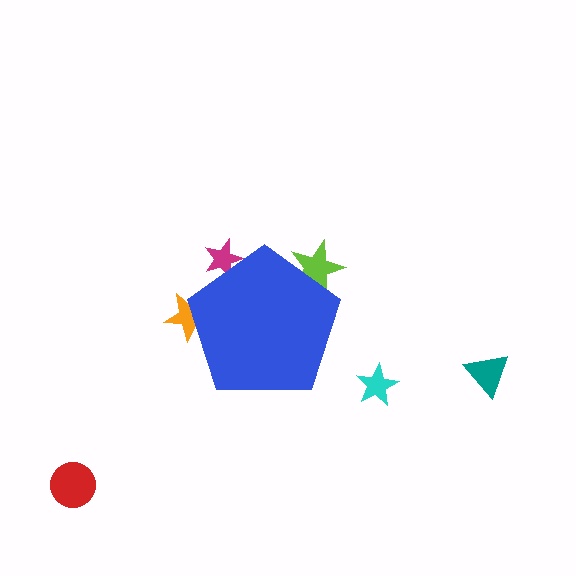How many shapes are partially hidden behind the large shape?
3 shapes are partially hidden.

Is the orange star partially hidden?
Yes, the orange star is partially hidden behind the blue pentagon.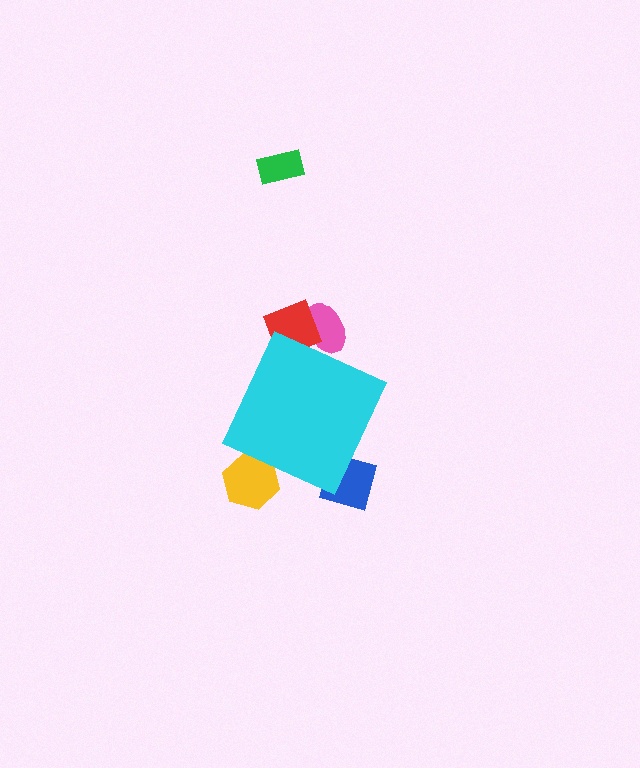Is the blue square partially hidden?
Yes, the blue square is partially hidden behind the cyan diamond.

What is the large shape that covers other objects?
A cyan diamond.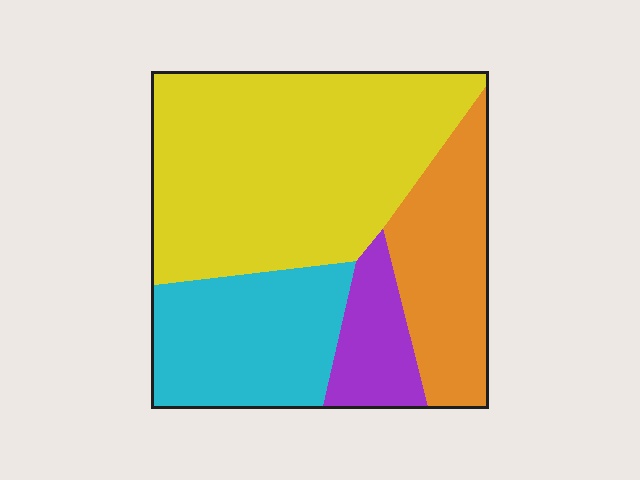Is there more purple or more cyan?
Cyan.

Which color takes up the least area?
Purple, at roughly 10%.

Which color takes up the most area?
Yellow, at roughly 50%.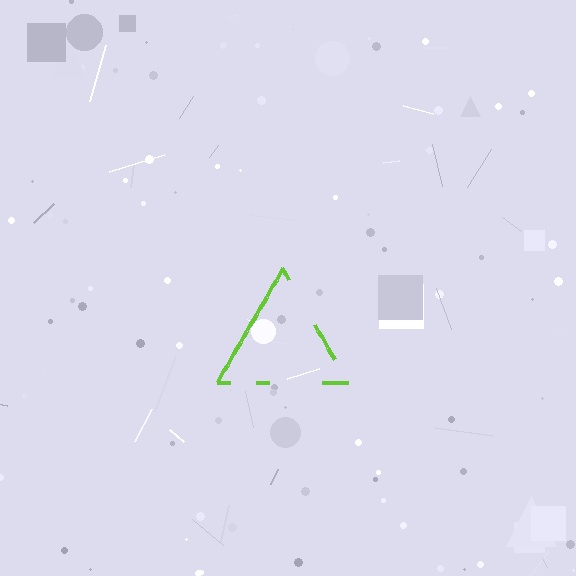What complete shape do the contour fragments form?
The contour fragments form a triangle.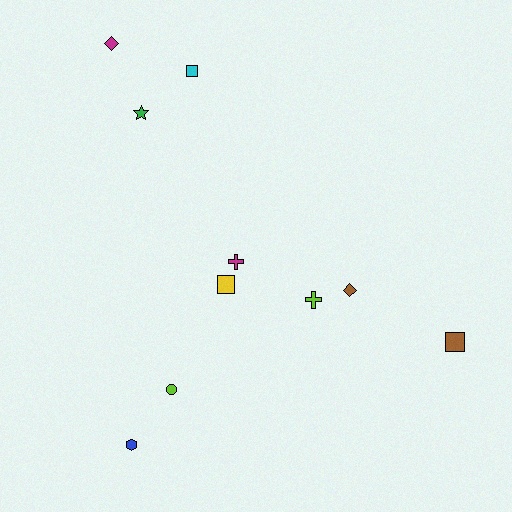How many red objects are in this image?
There are no red objects.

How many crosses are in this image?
There are 2 crosses.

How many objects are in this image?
There are 10 objects.